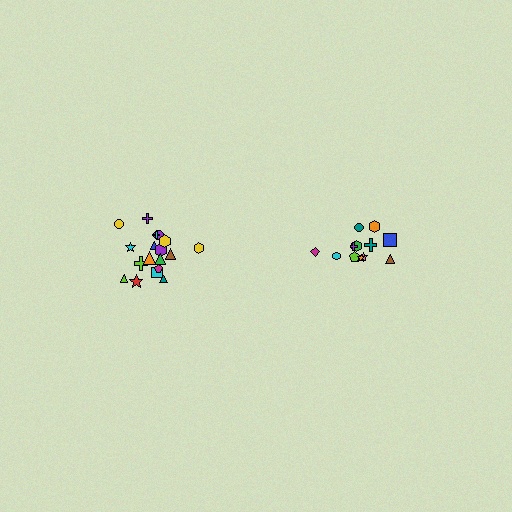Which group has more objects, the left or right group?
The left group.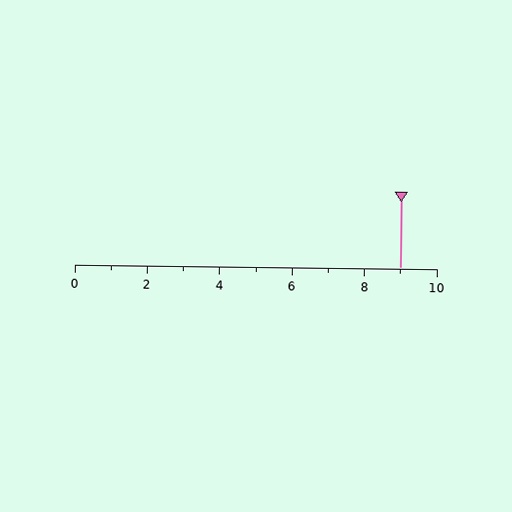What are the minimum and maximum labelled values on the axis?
The axis runs from 0 to 10.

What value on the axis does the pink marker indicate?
The marker indicates approximately 9.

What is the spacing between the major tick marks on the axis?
The major ticks are spaced 2 apart.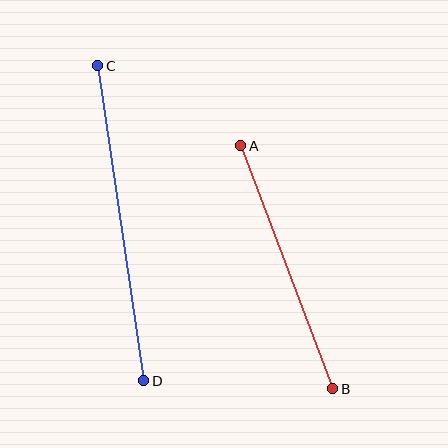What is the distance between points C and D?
The distance is approximately 318 pixels.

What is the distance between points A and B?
The distance is approximately 260 pixels.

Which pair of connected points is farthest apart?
Points C and D are farthest apart.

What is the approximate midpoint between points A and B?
The midpoint is at approximately (287, 267) pixels.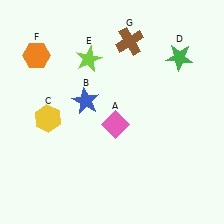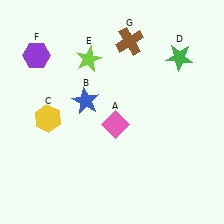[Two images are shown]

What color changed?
The hexagon (F) changed from orange in Image 1 to purple in Image 2.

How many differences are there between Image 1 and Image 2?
There is 1 difference between the two images.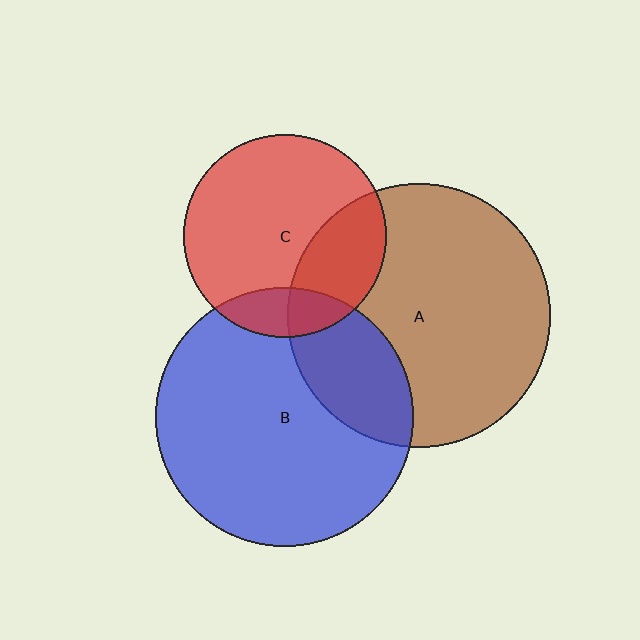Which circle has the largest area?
Circle A (brown).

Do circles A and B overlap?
Yes.